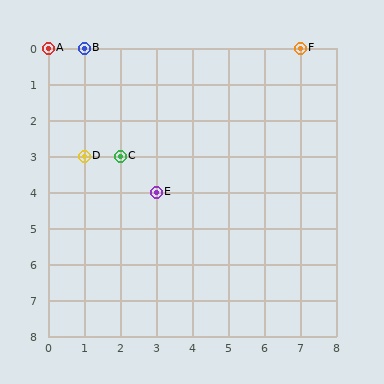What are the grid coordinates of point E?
Point E is at grid coordinates (3, 4).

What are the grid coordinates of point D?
Point D is at grid coordinates (1, 3).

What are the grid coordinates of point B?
Point B is at grid coordinates (1, 0).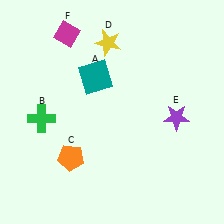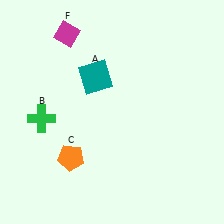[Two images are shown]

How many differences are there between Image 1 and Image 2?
There are 2 differences between the two images.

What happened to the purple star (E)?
The purple star (E) was removed in Image 2. It was in the bottom-right area of Image 1.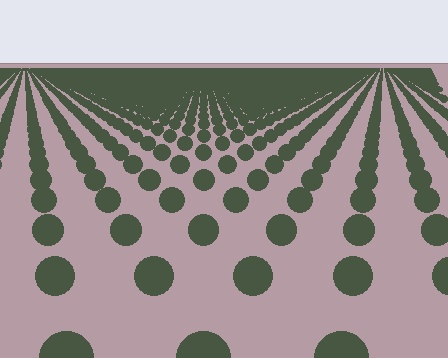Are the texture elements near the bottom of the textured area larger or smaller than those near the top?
Larger. Near the bottom, elements are closer to the viewer and appear at a bigger on-screen size.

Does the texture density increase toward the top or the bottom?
Density increases toward the top.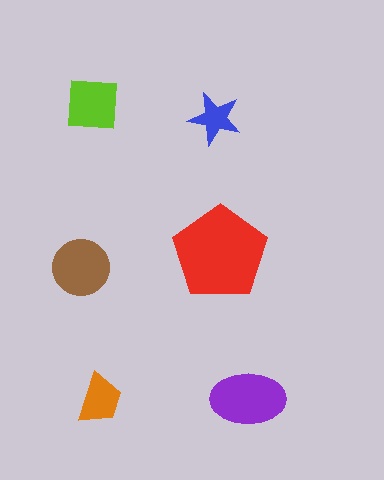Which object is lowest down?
The orange trapezoid is bottommost.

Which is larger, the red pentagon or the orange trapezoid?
The red pentagon.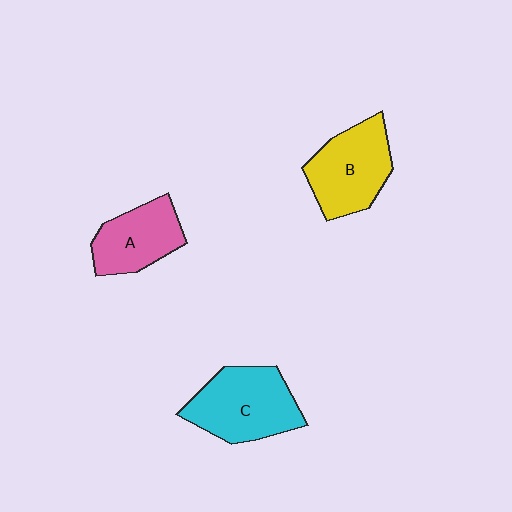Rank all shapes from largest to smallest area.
From largest to smallest: C (cyan), B (yellow), A (pink).